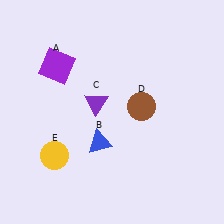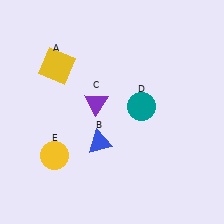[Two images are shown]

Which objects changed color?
A changed from purple to yellow. D changed from brown to teal.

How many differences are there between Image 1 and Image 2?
There are 2 differences between the two images.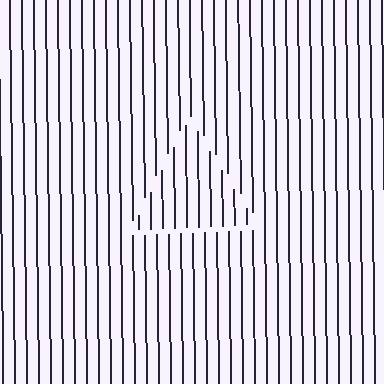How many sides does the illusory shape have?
3 sides — the line-ends trace a triangle.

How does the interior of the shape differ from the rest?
The interior of the shape contains the same grating, shifted by half a period — the contour is defined by the phase discontinuity where line-ends from the inner and outer gratings abut.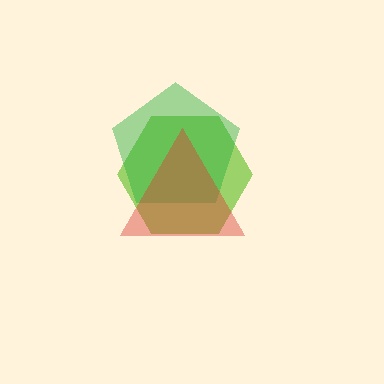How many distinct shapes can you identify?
There are 3 distinct shapes: a lime hexagon, a green pentagon, a red triangle.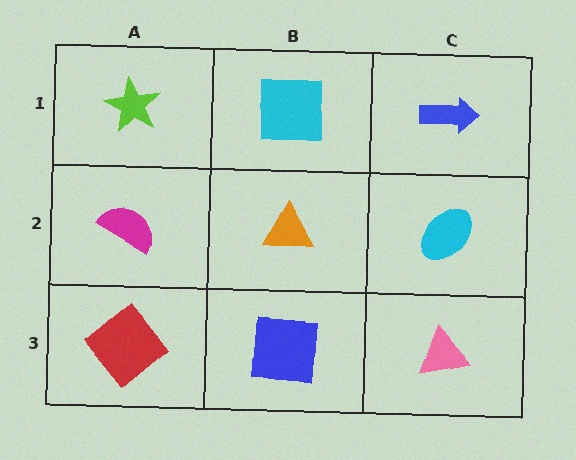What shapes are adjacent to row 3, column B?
An orange triangle (row 2, column B), a red diamond (row 3, column A), a pink triangle (row 3, column C).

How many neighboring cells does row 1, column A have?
2.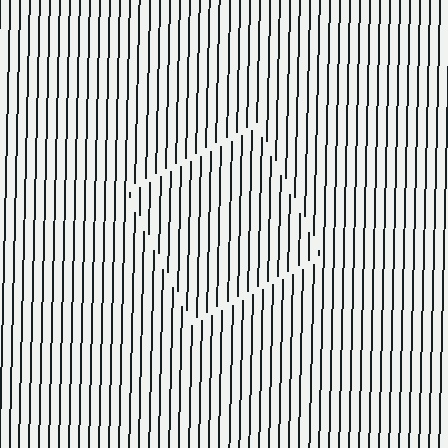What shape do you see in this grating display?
An illusory square. The interior of the shape contains the same grating, shifted by half a period — the contour is defined by the phase discontinuity where line-ends from the inner and outer gratings abut.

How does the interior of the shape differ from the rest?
The interior of the shape contains the same grating, shifted by half a period — the contour is defined by the phase discontinuity where line-ends from the inner and outer gratings abut.